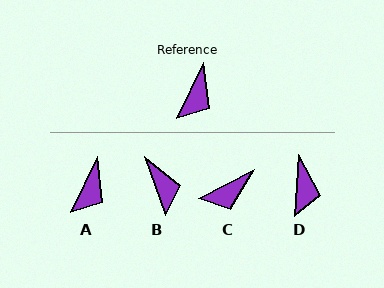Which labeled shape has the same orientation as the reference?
A.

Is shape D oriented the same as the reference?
No, it is off by about 22 degrees.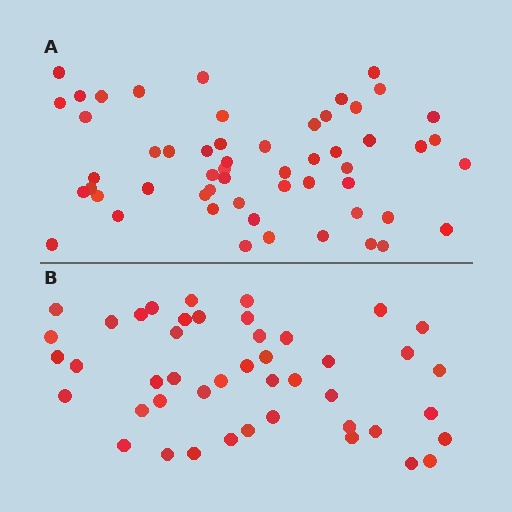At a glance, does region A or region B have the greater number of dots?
Region A (the top region) has more dots.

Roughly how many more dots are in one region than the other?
Region A has roughly 10 or so more dots than region B.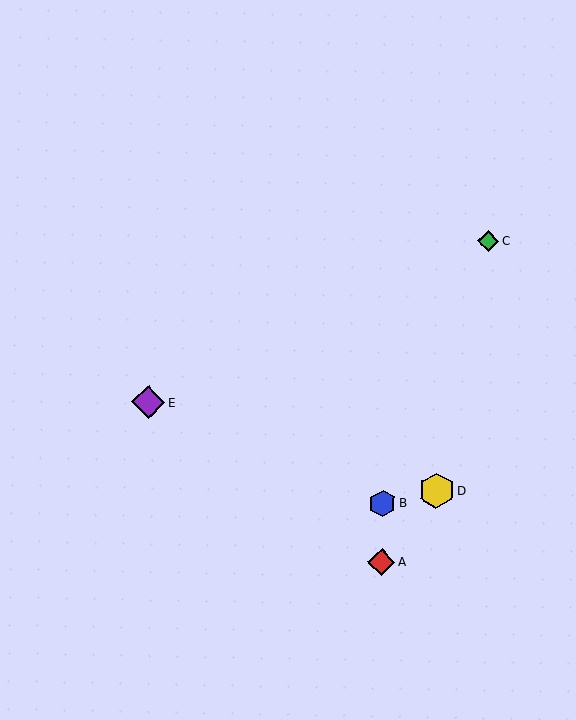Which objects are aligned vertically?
Objects A, B are aligned vertically.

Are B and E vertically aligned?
No, B is at x≈383 and E is at x≈148.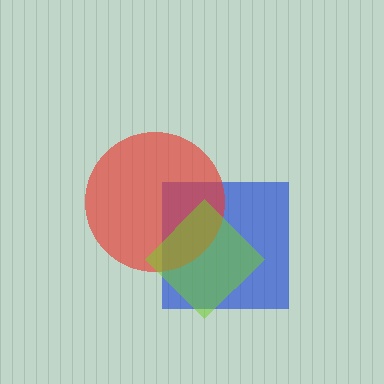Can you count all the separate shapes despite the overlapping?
Yes, there are 3 separate shapes.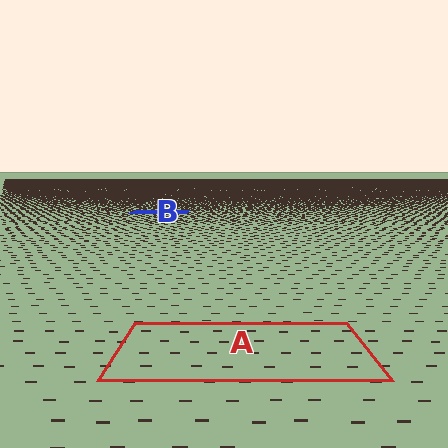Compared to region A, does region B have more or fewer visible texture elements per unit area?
Region B has more texture elements per unit area — they are packed more densely because it is farther away.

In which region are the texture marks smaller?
The texture marks are smaller in region B, because it is farther away.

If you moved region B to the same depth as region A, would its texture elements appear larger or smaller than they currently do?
They would appear larger. At a closer depth, the same texture elements are projected at a bigger on-screen size.